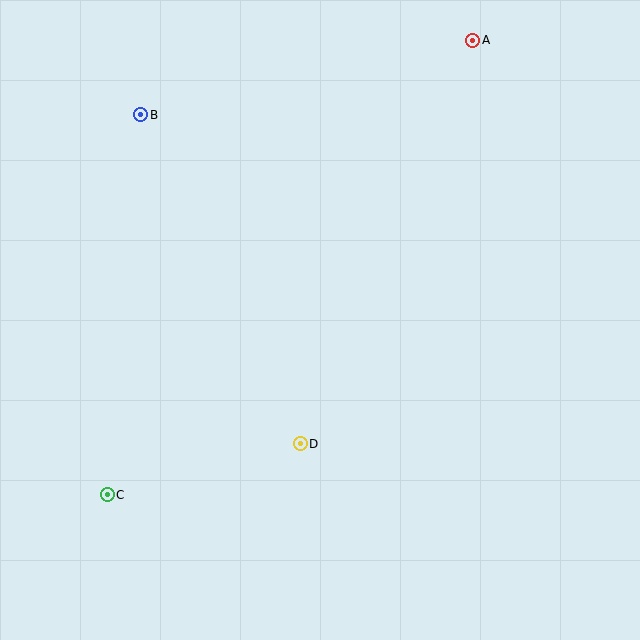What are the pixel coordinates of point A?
Point A is at (473, 40).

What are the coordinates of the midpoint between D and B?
The midpoint between D and B is at (220, 279).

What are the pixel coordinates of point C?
Point C is at (107, 495).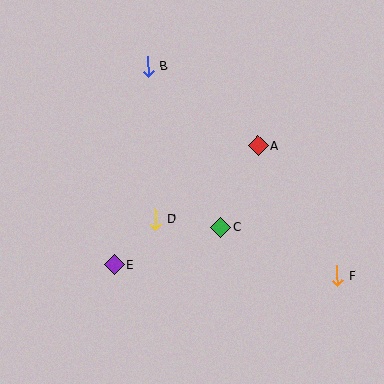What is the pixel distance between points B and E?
The distance between B and E is 201 pixels.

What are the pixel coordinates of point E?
Point E is at (114, 265).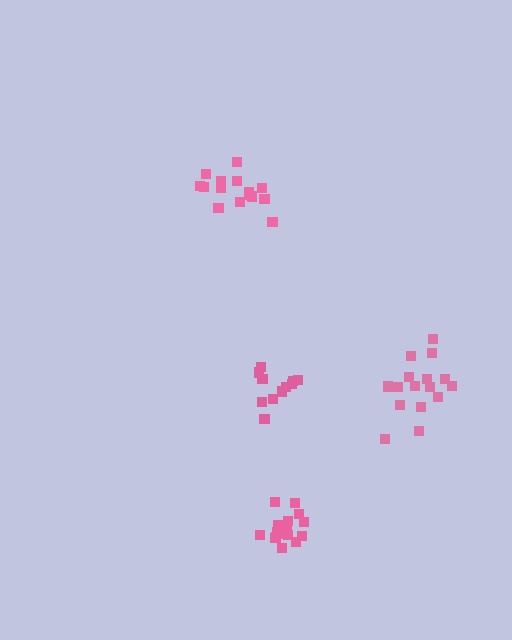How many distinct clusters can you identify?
There are 4 distinct clusters.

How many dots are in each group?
Group 1: 16 dots, Group 2: 15 dots, Group 3: 11 dots, Group 4: 16 dots (58 total).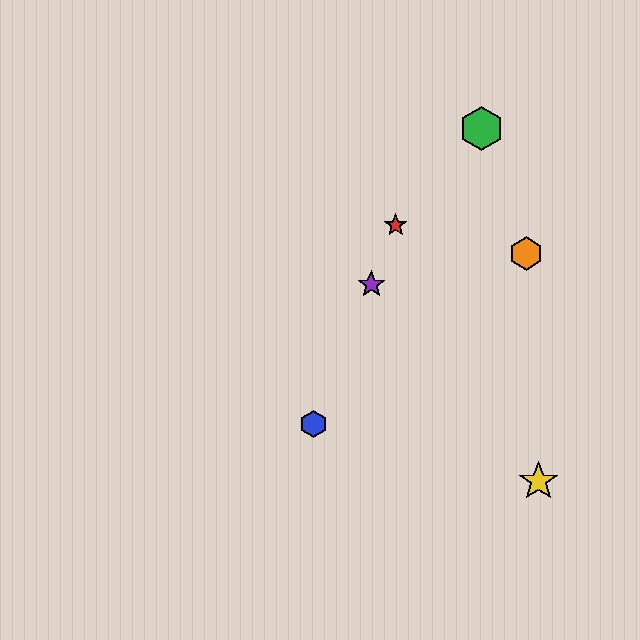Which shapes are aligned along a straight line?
The red star, the blue hexagon, the purple star are aligned along a straight line.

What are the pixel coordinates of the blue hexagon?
The blue hexagon is at (313, 424).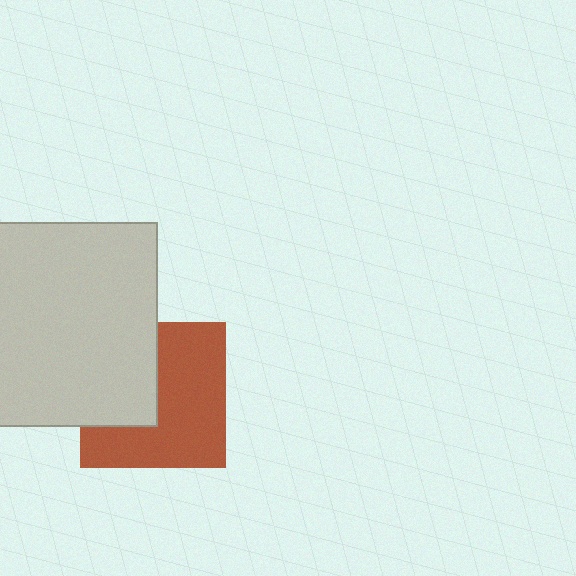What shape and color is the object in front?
The object in front is a light gray square.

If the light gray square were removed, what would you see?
You would see the complete brown square.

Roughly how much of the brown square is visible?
About half of it is visible (roughly 61%).